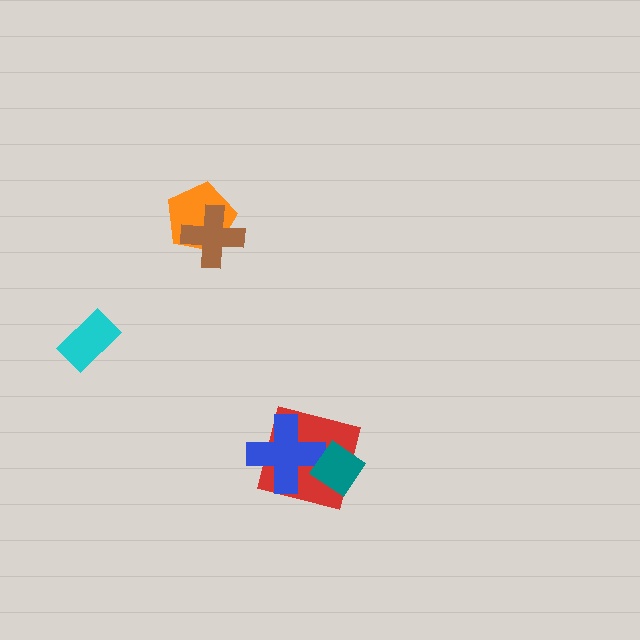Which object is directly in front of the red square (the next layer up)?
The blue cross is directly in front of the red square.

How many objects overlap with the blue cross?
2 objects overlap with the blue cross.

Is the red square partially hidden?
Yes, it is partially covered by another shape.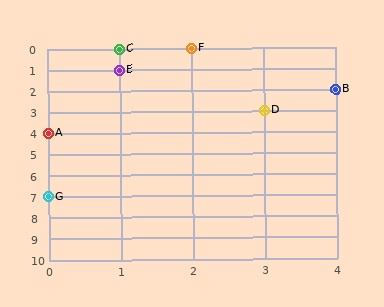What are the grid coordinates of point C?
Point C is at grid coordinates (1, 0).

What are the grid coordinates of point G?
Point G is at grid coordinates (0, 7).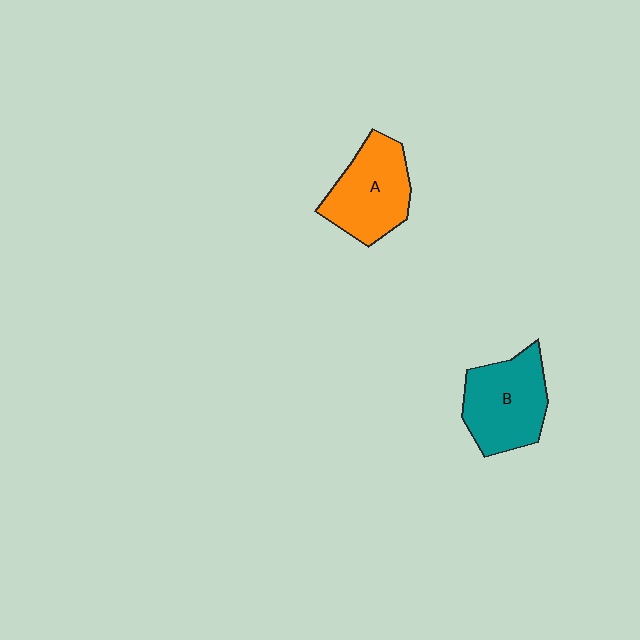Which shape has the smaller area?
Shape A (orange).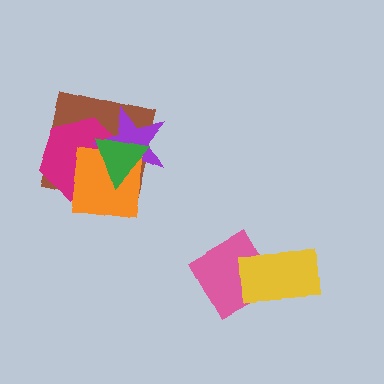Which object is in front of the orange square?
The green triangle is in front of the orange square.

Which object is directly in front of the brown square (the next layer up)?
The magenta hexagon is directly in front of the brown square.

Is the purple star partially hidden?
Yes, it is partially covered by another shape.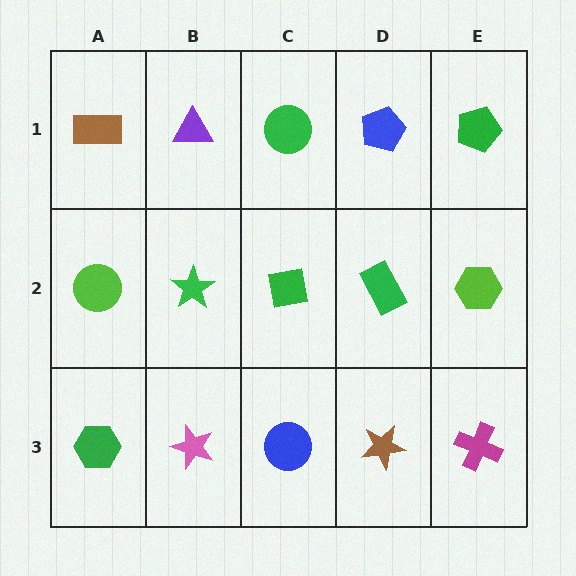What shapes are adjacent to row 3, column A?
A lime circle (row 2, column A), a pink star (row 3, column B).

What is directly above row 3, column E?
A lime hexagon.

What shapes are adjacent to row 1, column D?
A green rectangle (row 2, column D), a green circle (row 1, column C), a green pentagon (row 1, column E).